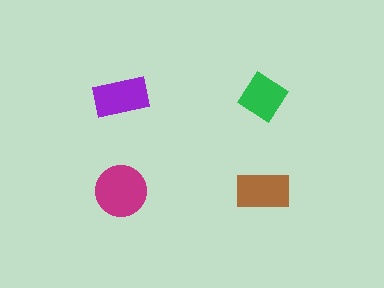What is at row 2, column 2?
A brown rectangle.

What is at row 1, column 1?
A purple rectangle.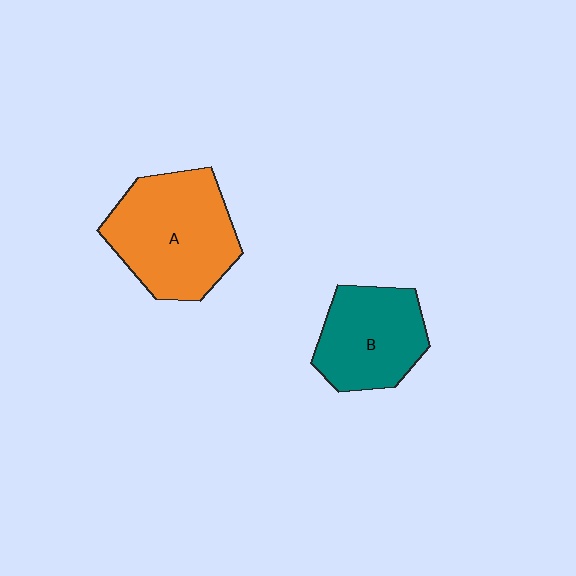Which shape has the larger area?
Shape A (orange).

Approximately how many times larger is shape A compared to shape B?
Approximately 1.3 times.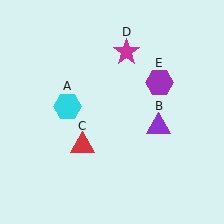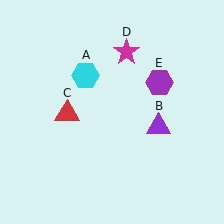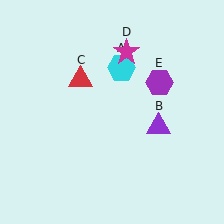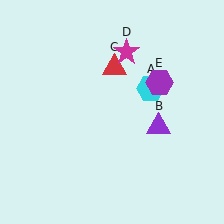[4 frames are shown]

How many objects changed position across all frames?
2 objects changed position: cyan hexagon (object A), red triangle (object C).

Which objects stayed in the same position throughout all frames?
Purple triangle (object B) and magenta star (object D) and purple hexagon (object E) remained stationary.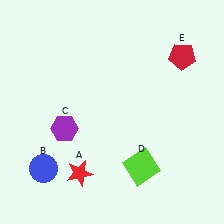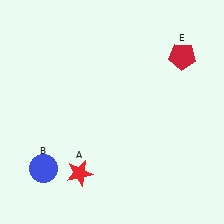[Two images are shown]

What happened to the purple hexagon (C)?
The purple hexagon (C) was removed in Image 2. It was in the bottom-left area of Image 1.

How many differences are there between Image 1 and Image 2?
There are 2 differences between the two images.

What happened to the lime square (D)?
The lime square (D) was removed in Image 2. It was in the bottom-right area of Image 1.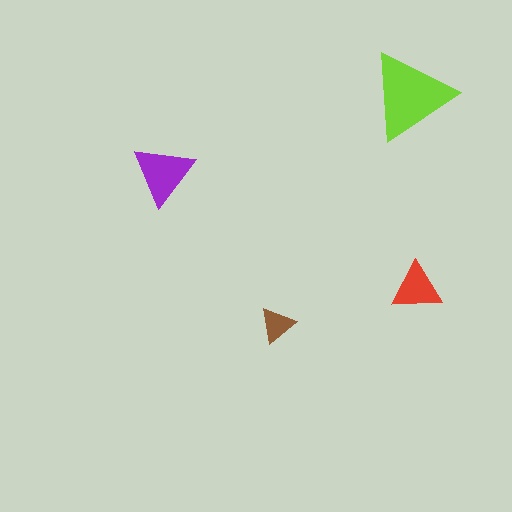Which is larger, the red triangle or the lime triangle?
The lime one.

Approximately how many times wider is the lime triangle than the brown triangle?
About 2.5 times wider.